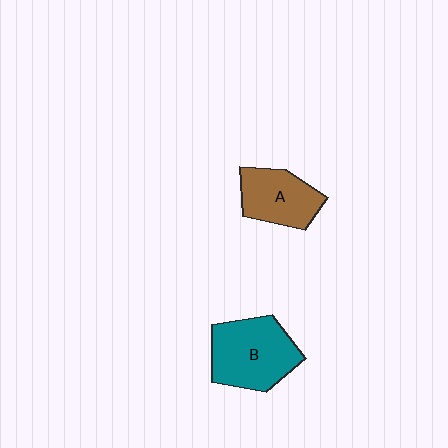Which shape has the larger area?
Shape B (teal).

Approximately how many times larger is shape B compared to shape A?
Approximately 1.4 times.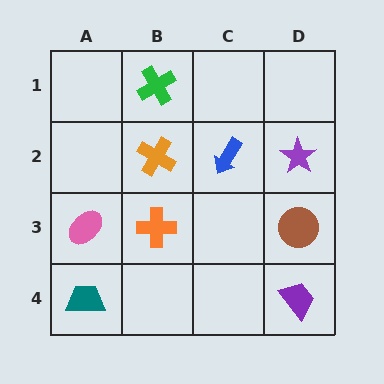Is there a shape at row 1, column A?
No, that cell is empty.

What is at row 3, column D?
A brown circle.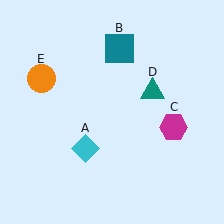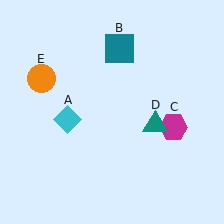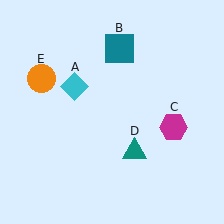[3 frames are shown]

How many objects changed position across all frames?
2 objects changed position: cyan diamond (object A), teal triangle (object D).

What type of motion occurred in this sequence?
The cyan diamond (object A), teal triangle (object D) rotated clockwise around the center of the scene.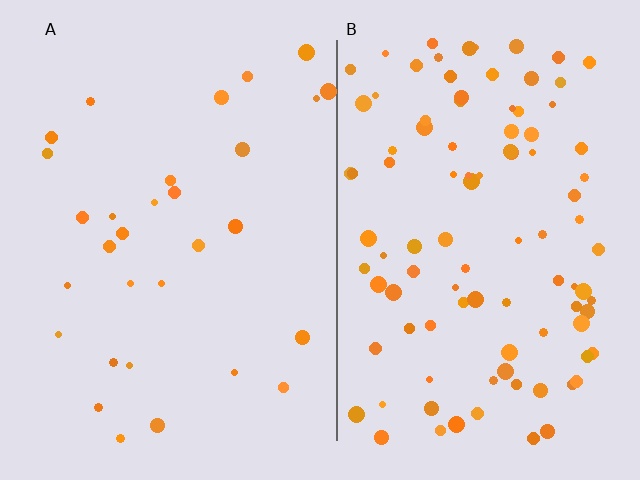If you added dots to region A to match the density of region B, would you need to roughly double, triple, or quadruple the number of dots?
Approximately triple.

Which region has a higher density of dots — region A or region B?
B (the right).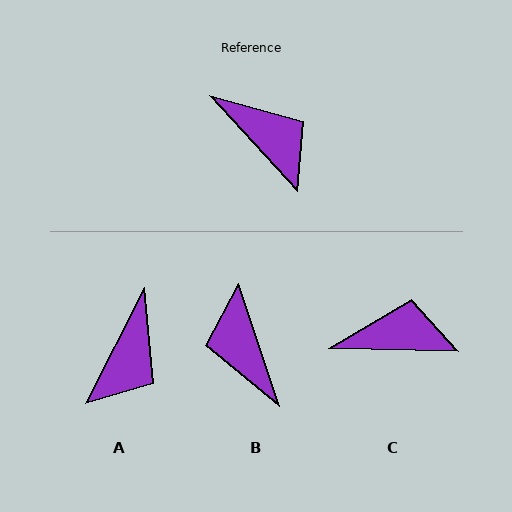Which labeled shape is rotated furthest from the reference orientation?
B, about 156 degrees away.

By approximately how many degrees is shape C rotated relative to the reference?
Approximately 47 degrees counter-clockwise.